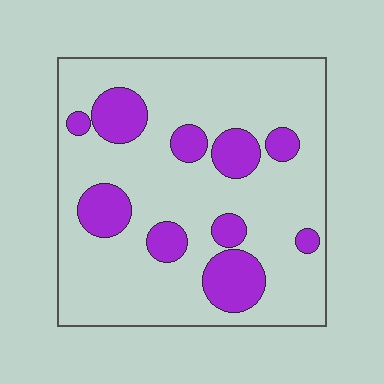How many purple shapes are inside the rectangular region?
10.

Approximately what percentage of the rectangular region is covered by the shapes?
Approximately 20%.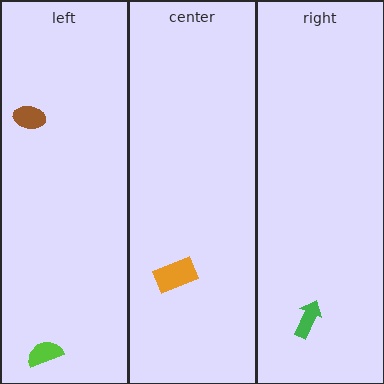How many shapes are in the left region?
2.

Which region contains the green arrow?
The right region.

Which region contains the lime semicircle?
The left region.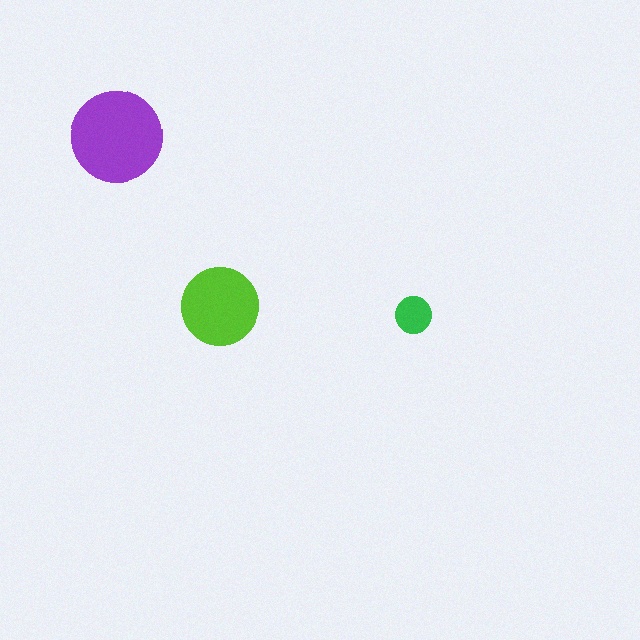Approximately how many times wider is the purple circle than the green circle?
About 2.5 times wider.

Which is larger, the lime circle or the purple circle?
The purple one.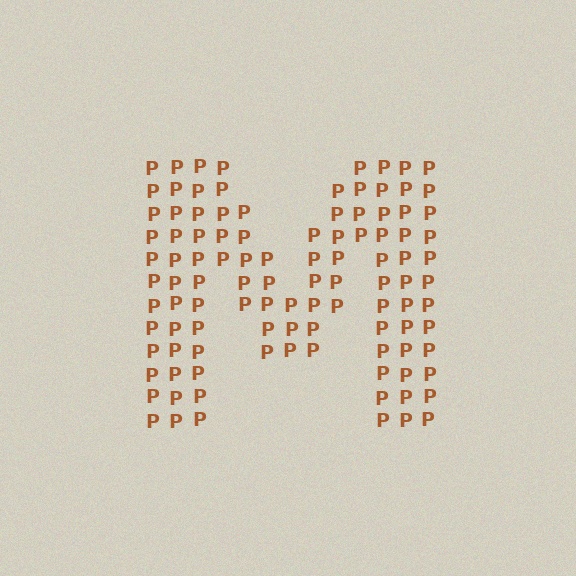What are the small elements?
The small elements are letter P's.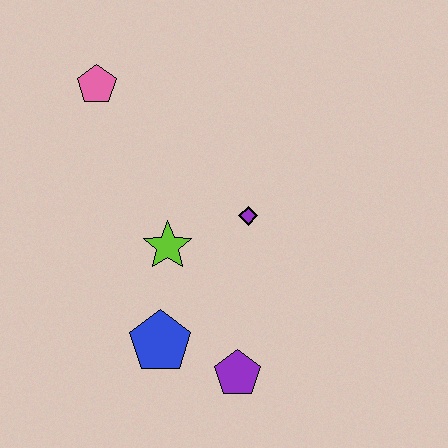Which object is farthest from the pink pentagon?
The purple pentagon is farthest from the pink pentagon.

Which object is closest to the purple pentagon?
The blue pentagon is closest to the purple pentagon.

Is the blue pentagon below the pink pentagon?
Yes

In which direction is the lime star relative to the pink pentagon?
The lime star is below the pink pentagon.